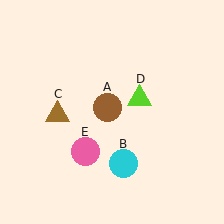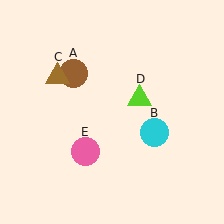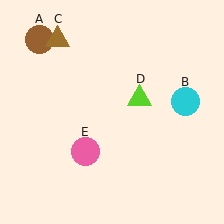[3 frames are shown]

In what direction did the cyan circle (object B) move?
The cyan circle (object B) moved up and to the right.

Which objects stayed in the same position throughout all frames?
Lime triangle (object D) and pink circle (object E) remained stationary.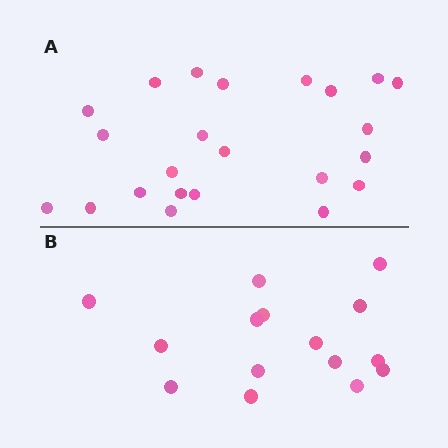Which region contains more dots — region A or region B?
Region A (the top region) has more dots.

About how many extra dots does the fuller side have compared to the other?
Region A has roughly 8 or so more dots than region B.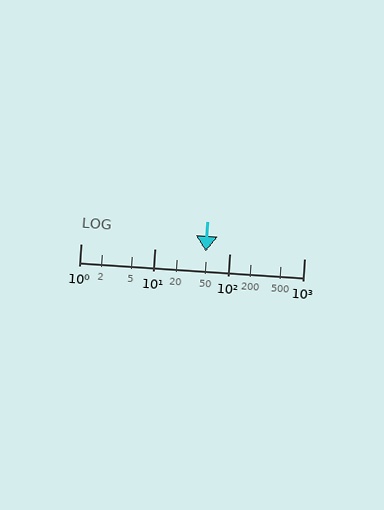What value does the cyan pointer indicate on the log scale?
The pointer indicates approximately 48.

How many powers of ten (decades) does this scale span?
The scale spans 3 decades, from 1 to 1000.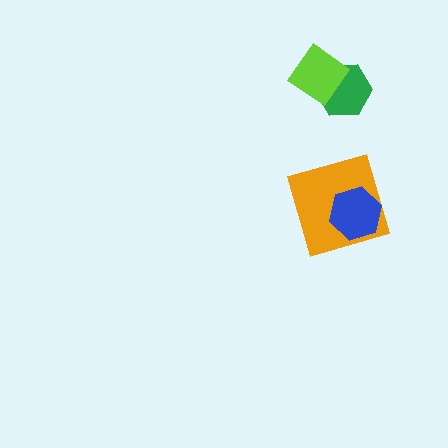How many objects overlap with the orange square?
1 object overlaps with the orange square.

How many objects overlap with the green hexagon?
1 object overlaps with the green hexagon.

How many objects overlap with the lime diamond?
1 object overlaps with the lime diamond.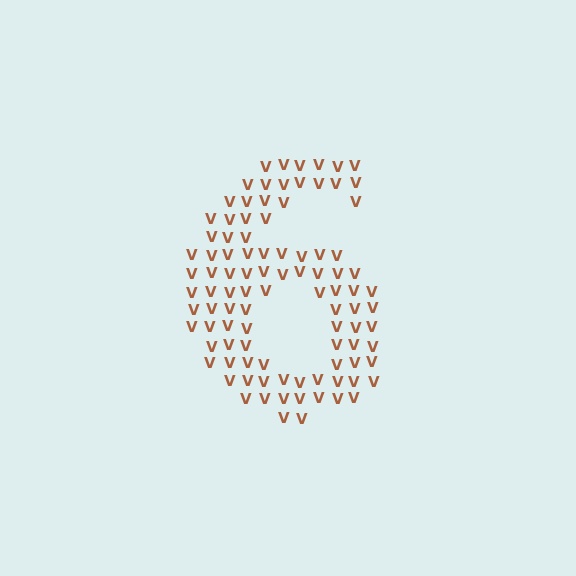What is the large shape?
The large shape is the digit 6.